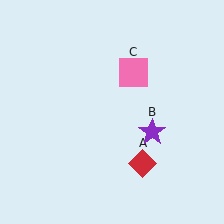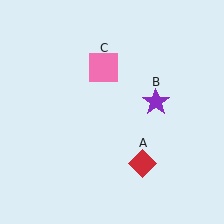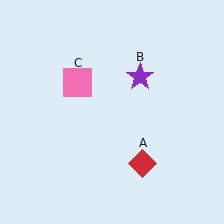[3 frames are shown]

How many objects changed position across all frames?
2 objects changed position: purple star (object B), pink square (object C).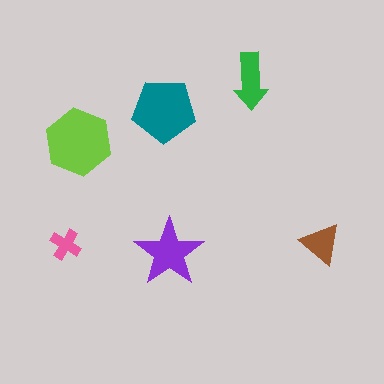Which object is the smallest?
The pink cross.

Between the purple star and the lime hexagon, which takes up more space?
The lime hexagon.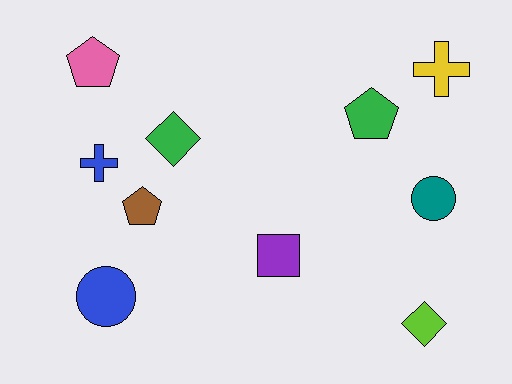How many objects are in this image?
There are 10 objects.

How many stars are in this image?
There are no stars.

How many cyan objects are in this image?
There are no cyan objects.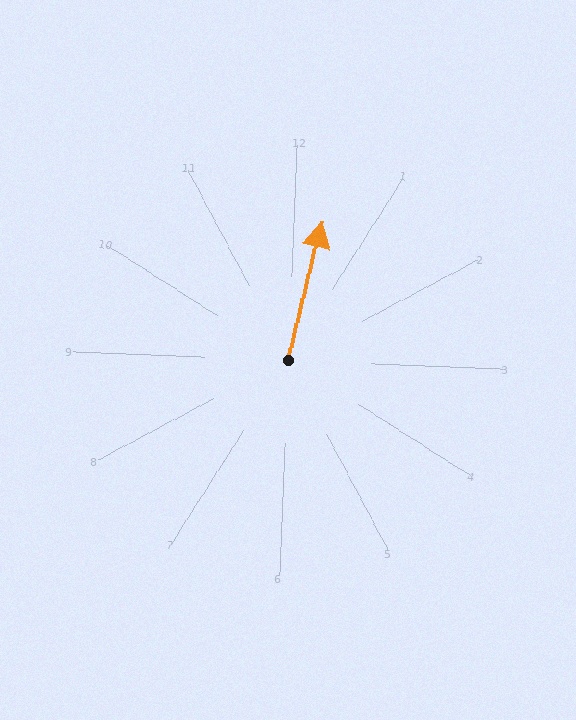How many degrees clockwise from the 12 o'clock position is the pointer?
Approximately 12 degrees.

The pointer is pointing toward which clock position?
Roughly 12 o'clock.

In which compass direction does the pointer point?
North.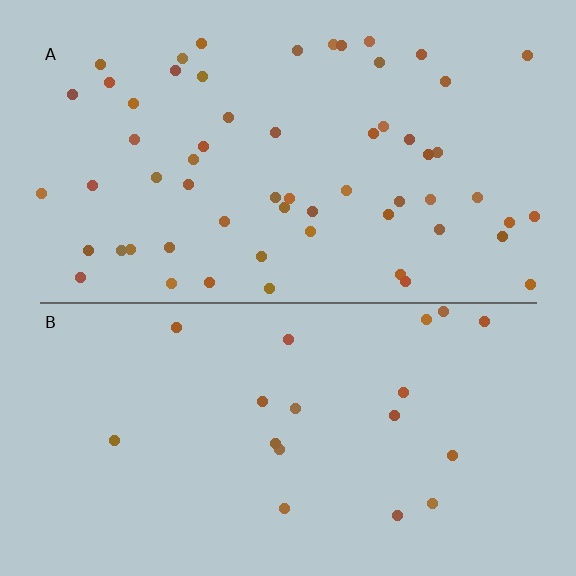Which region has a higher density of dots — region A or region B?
A (the top).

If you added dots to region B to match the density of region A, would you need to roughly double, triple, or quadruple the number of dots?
Approximately triple.